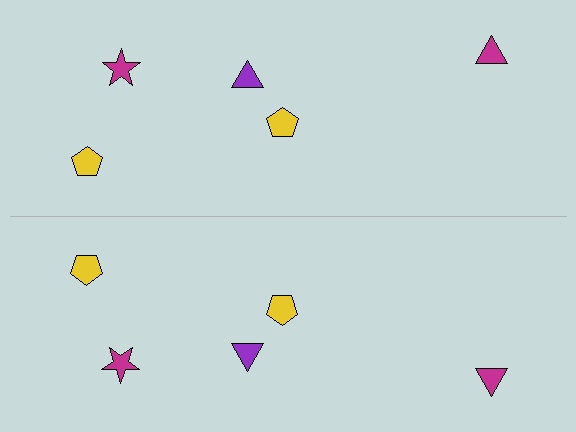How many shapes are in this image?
There are 10 shapes in this image.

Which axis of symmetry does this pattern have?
The pattern has a horizontal axis of symmetry running through the center of the image.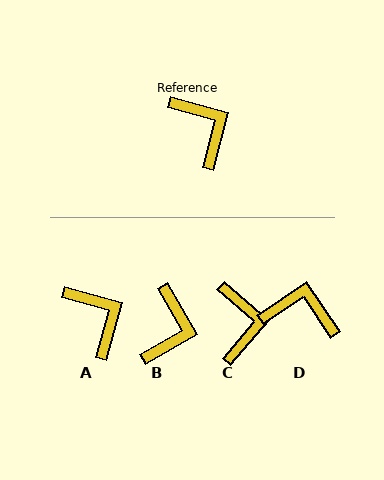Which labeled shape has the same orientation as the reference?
A.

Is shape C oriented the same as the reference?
No, it is off by about 25 degrees.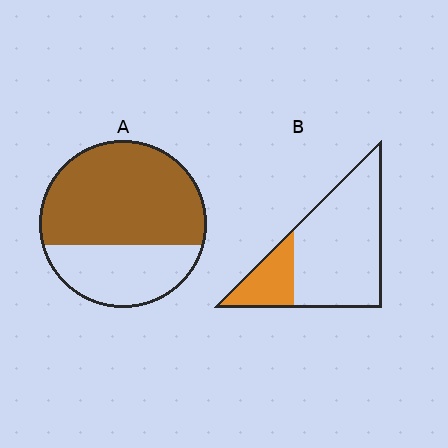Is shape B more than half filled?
No.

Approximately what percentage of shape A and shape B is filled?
A is approximately 65% and B is approximately 25%.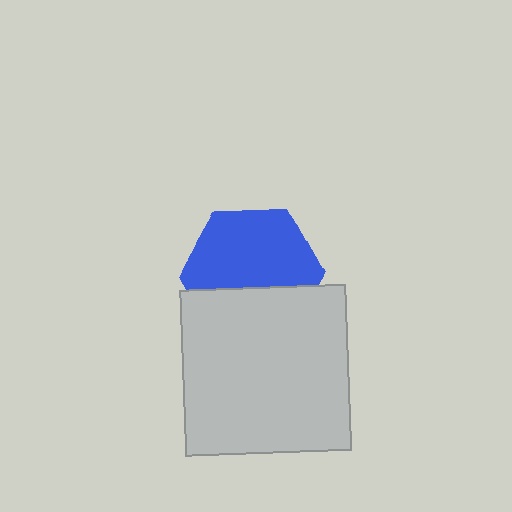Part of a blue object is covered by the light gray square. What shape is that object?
It is a hexagon.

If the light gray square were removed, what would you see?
You would see the complete blue hexagon.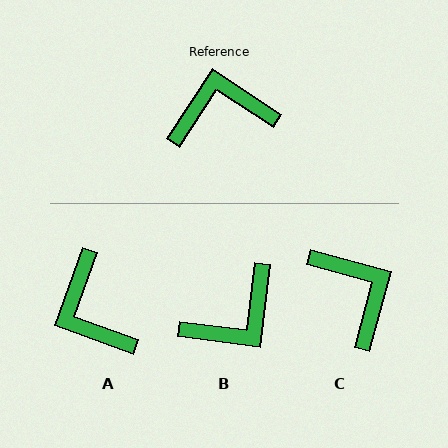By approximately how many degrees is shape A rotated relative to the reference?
Approximately 104 degrees counter-clockwise.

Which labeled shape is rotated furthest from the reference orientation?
B, about 154 degrees away.